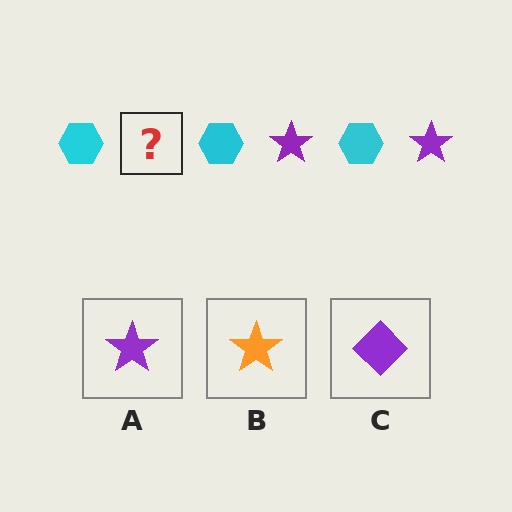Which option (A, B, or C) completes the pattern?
A.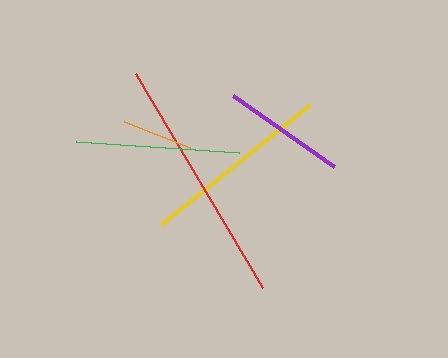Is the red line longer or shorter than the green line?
The red line is longer than the green line.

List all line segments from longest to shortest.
From longest to shortest: red, yellow, green, purple, orange.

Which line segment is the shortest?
The orange line is the shortest at approximately 71 pixels.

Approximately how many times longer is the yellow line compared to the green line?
The yellow line is approximately 1.2 times the length of the green line.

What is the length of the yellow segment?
The yellow segment is approximately 191 pixels long.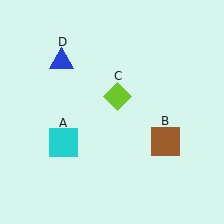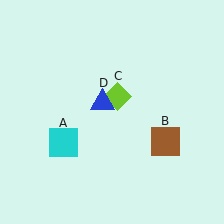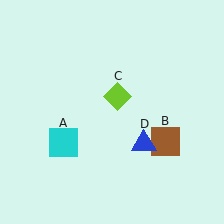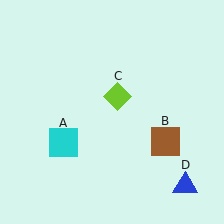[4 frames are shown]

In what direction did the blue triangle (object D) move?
The blue triangle (object D) moved down and to the right.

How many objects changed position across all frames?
1 object changed position: blue triangle (object D).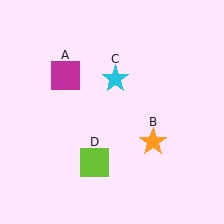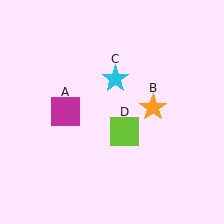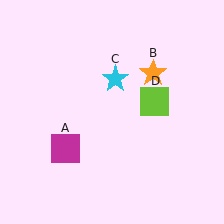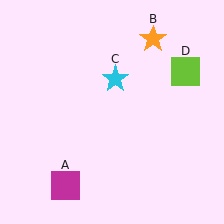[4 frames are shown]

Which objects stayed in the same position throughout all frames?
Cyan star (object C) remained stationary.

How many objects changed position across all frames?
3 objects changed position: magenta square (object A), orange star (object B), lime square (object D).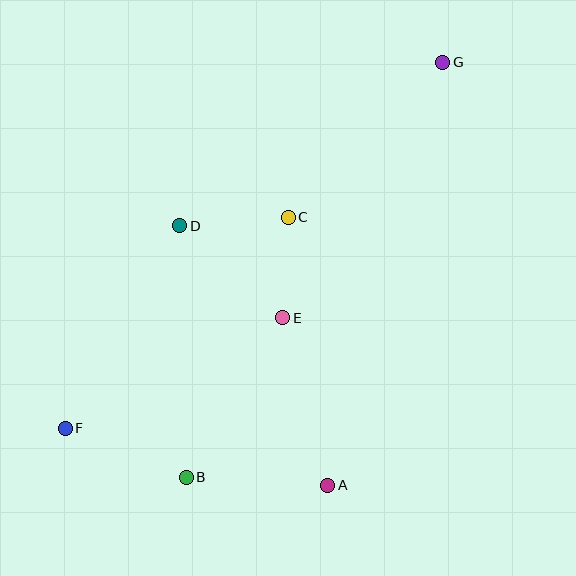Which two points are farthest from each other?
Points F and G are farthest from each other.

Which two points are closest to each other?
Points C and E are closest to each other.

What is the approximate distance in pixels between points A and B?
The distance between A and B is approximately 142 pixels.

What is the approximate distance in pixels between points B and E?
The distance between B and E is approximately 186 pixels.